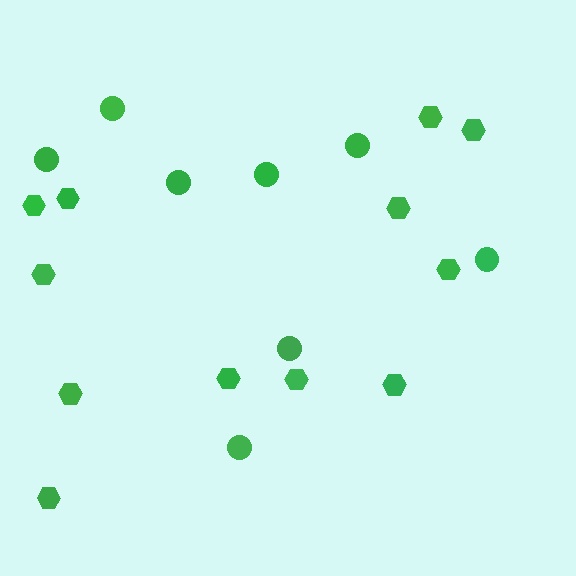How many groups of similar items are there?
There are 2 groups: one group of hexagons (12) and one group of circles (8).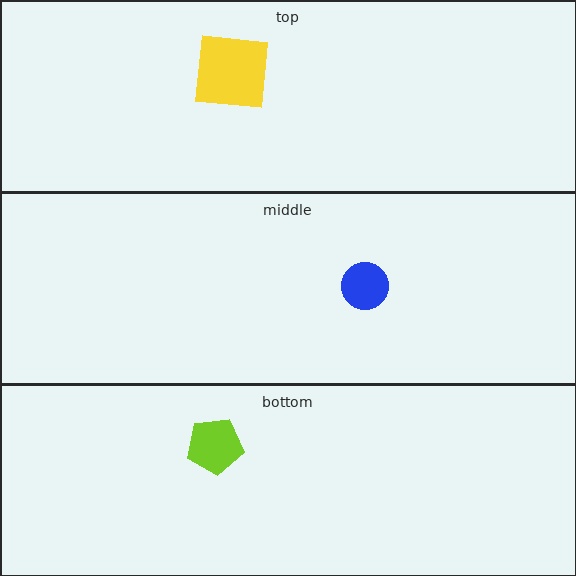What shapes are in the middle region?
The blue circle.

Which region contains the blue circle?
The middle region.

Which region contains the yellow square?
The top region.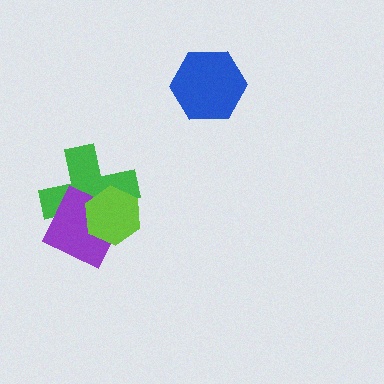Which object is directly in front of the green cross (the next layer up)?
The purple diamond is directly in front of the green cross.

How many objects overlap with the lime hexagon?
2 objects overlap with the lime hexagon.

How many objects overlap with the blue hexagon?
0 objects overlap with the blue hexagon.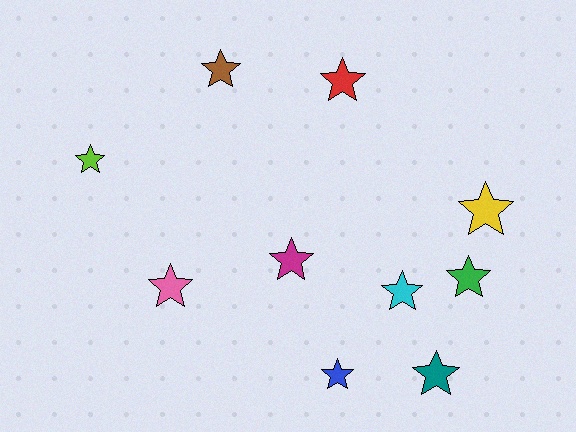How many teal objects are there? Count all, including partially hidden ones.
There is 1 teal object.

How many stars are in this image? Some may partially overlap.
There are 10 stars.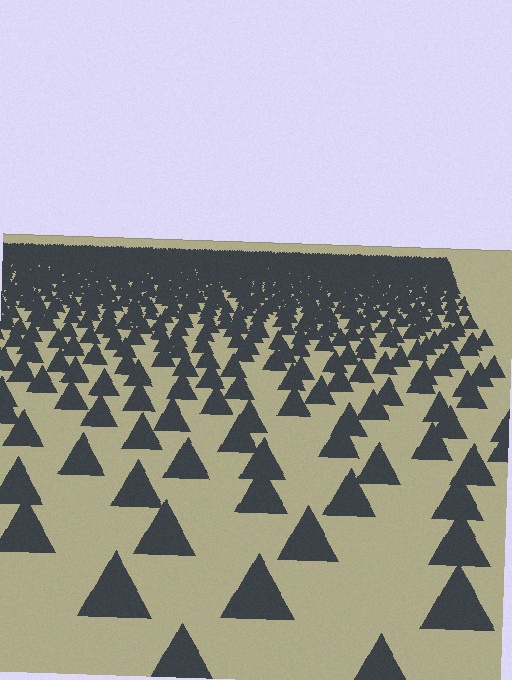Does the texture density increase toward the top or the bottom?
Density increases toward the top.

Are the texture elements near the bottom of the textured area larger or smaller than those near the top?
Larger. Near the bottom, elements are closer to the viewer and appear at a bigger on-screen size.